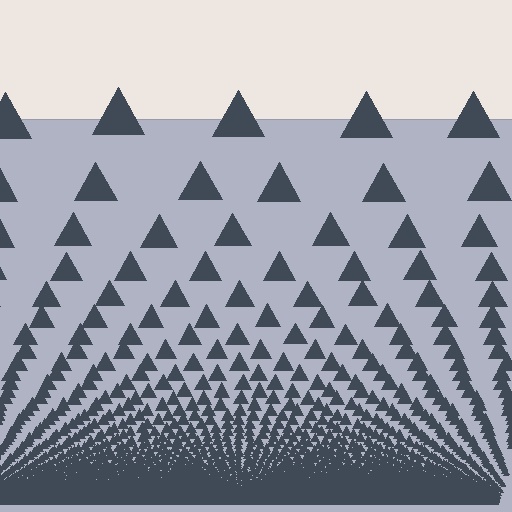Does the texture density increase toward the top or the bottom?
Density increases toward the bottom.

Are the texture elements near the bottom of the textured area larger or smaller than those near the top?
Smaller. The gradient is inverted — elements near the bottom are smaller and denser.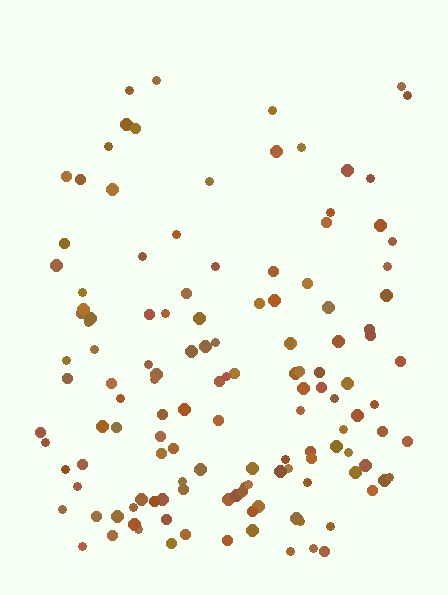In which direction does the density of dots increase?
From top to bottom, with the bottom side densest.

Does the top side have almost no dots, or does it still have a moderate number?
Still a moderate number, just noticeably fewer than the bottom.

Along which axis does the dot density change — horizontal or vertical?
Vertical.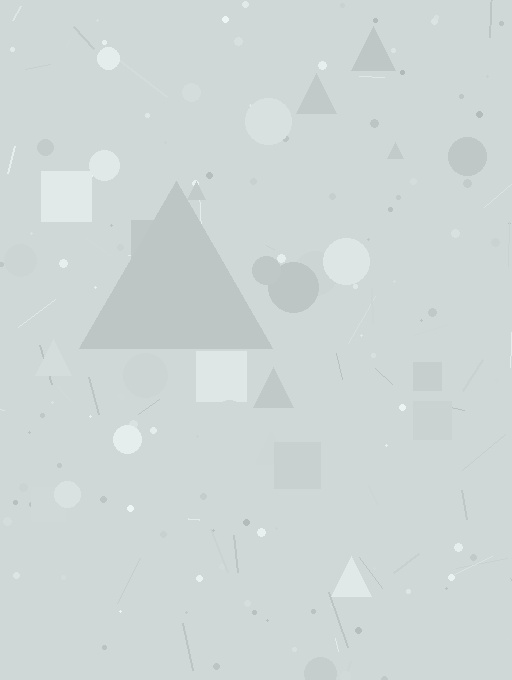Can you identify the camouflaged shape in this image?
The camouflaged shape is a triangle.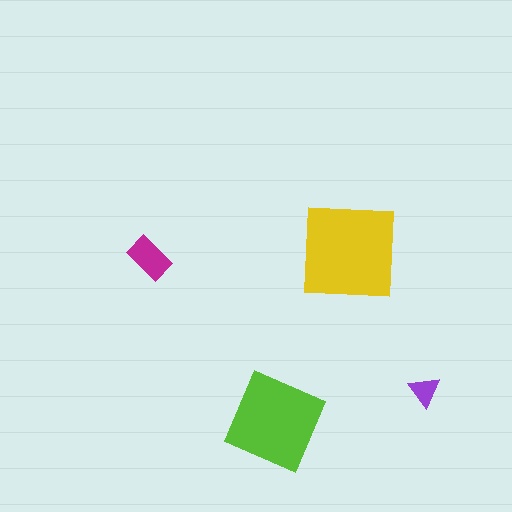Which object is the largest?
The yellow square.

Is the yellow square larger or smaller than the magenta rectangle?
Larger.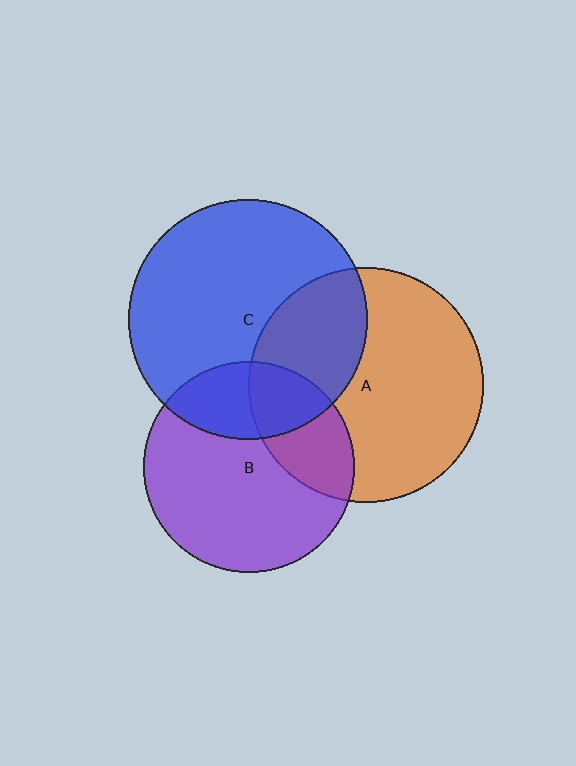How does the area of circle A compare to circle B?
Approximately 1.2 times.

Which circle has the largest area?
Circle C (blue).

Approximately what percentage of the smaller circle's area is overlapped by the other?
Approximately 30%.